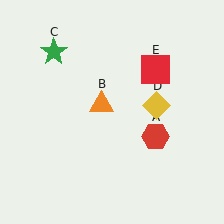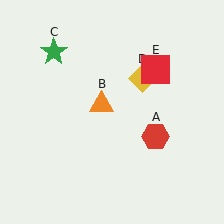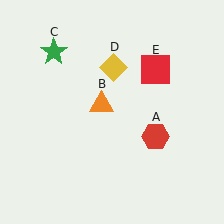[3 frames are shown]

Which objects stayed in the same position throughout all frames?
Red hexagon (object A) and orange triangle (object B) and green star (object C) and red square (object E) remained stationary.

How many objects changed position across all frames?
1 object changed position: yellow diamond (object D).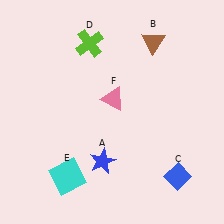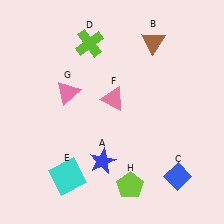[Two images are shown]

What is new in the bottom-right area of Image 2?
A lime pentagon (H) was added in the bottom-right area of Image 2.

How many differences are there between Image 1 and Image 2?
There are 2 differences between the two images.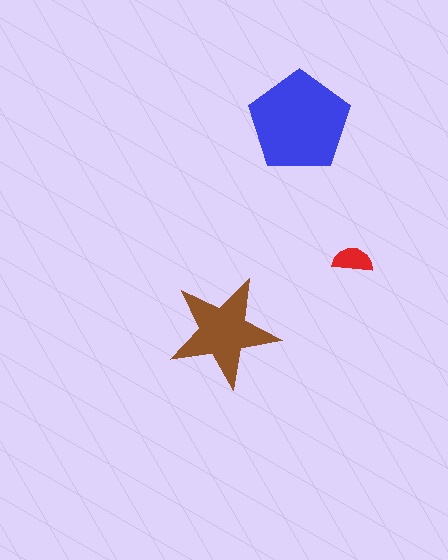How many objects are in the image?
There are 3 objects in the image.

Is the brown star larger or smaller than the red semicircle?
Larger.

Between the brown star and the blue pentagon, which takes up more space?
The blue pentagon.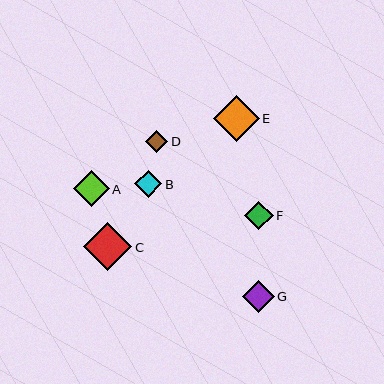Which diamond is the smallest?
Diamond D is the smallest with a size of approximately 22 pixels.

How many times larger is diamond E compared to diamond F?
Diamond E is approximately 1.6 times the size of diamond F.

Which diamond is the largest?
Diamond C is the largest with a size of approximately 48 pixels.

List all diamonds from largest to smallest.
From largest to smallest: C, E, A, G, F, B, D.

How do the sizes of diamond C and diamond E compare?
Diamond C and diamond E are approximately the same size.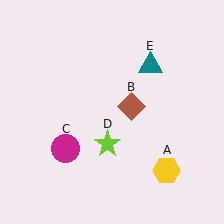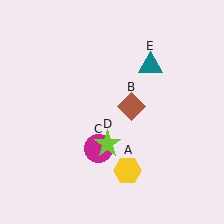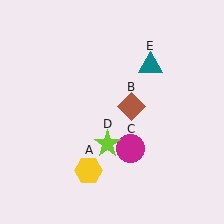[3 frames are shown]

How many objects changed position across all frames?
2 objects changed position: yellow hexagon (object A), magenta circle (object C).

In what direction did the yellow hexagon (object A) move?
The yellow hexagon (object A) moved left.